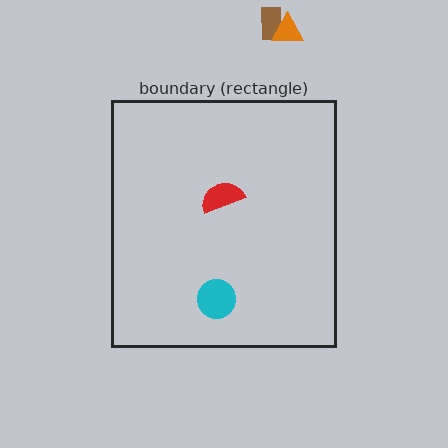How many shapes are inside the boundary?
2 inside, 2 outside.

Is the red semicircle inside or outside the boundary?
Inside.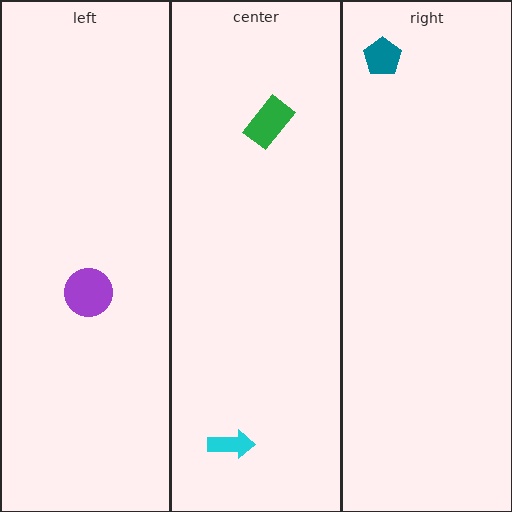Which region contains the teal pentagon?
The right region.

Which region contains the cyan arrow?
The center region.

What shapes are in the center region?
The cyan arrow, the green rectangle.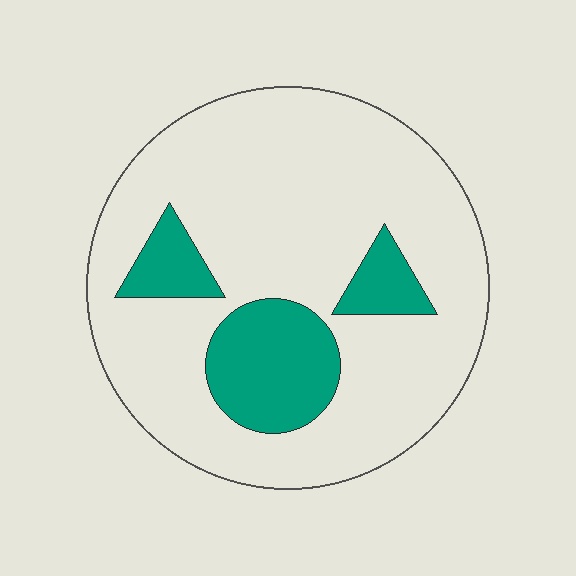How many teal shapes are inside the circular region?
3.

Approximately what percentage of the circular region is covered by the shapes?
Approximately 20%.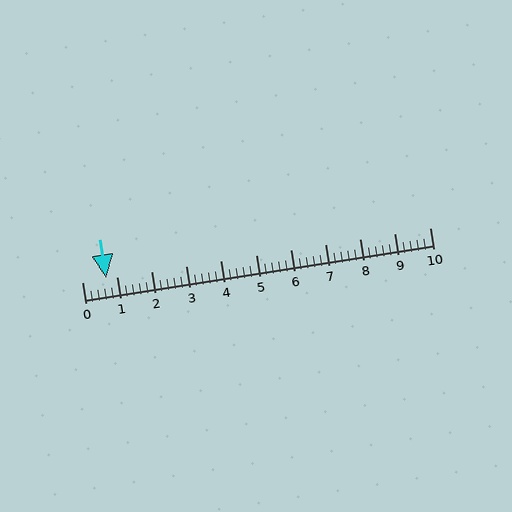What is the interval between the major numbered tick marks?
The major tick marks are spaced 1 units apart.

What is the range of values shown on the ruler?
The ruler shows values from 0 to 10.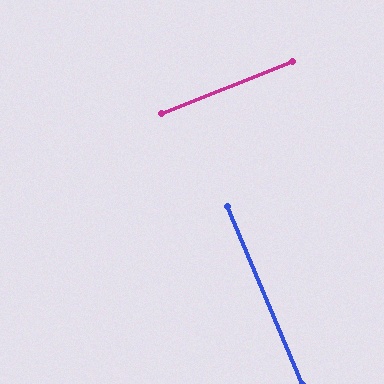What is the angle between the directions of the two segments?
Approximately 89 degrees.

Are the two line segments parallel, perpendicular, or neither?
Perpendicular — they meet at approximately 89°.